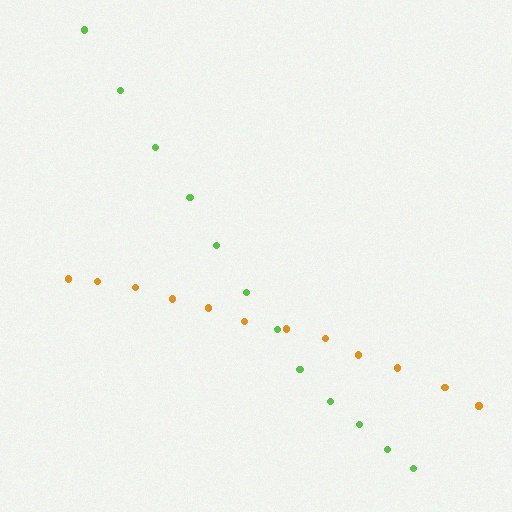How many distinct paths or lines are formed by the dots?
There are 2 distinct paths.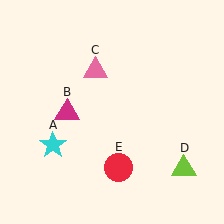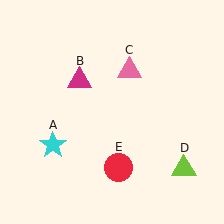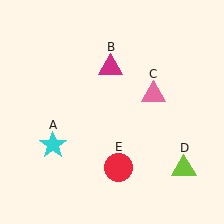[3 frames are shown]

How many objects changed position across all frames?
2 objects changed position: magenta triangle (object B), pink triangle (object C).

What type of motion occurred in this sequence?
The magenta triangle (object B), pink triangle (object C) rotated clockwise around the center of the scene.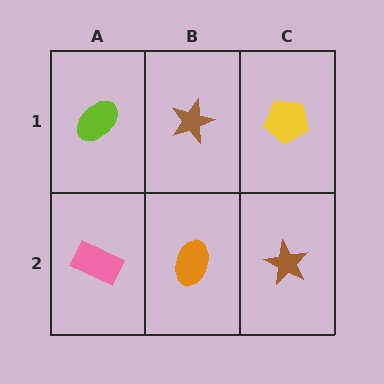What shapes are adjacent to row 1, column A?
A pink rectangle (row 2, column A), a brown star (row 1, column B).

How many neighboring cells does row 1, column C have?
2.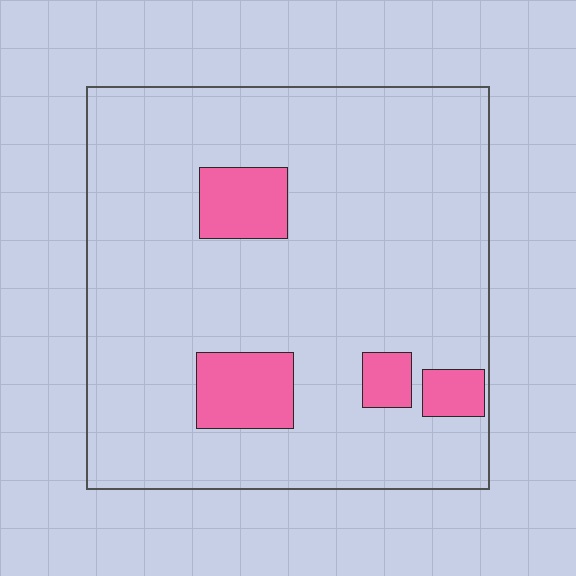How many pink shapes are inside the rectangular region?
4.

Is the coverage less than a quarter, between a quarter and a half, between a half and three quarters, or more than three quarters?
Less than a quarter.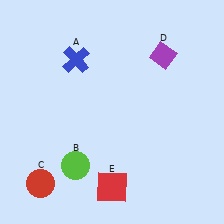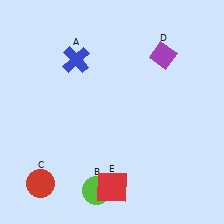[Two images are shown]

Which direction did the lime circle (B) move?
The lime circle (B) moved down.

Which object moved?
The lime circle (B) moved down.